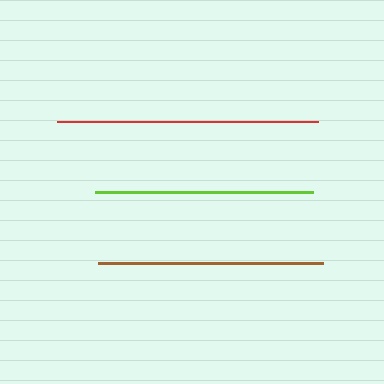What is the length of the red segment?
The red segment is approximately 262 pixels long.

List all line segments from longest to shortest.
From longest to shortest: red, brown, lime.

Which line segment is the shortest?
The lime line is the shortest at approximately 218 pixels.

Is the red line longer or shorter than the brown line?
The red line is longer than the brown line.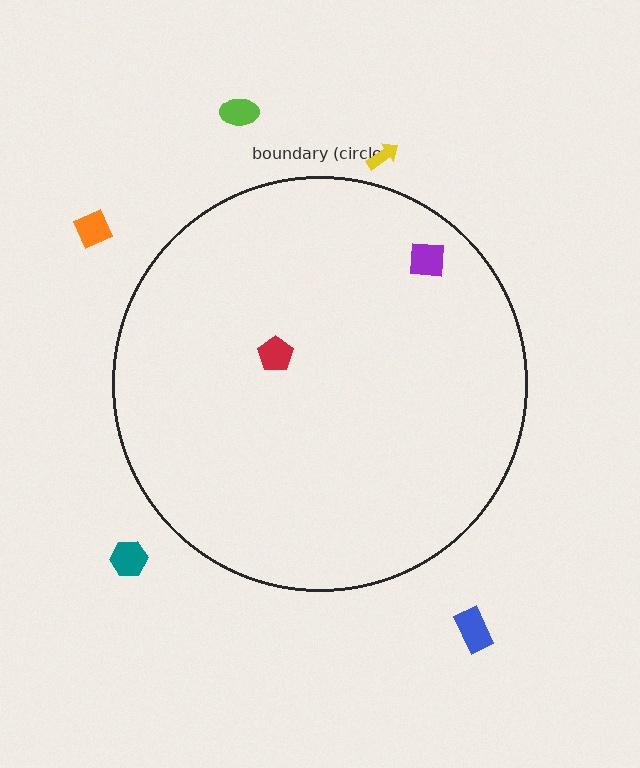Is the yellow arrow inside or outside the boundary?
Outside.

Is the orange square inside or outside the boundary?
Outside.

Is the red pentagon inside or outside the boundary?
Inside.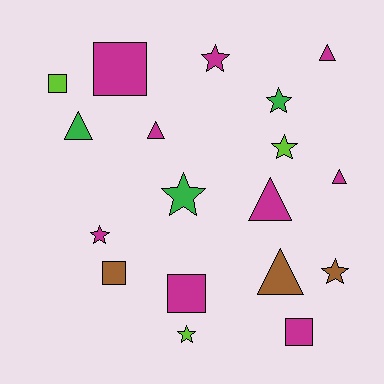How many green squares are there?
There are no green squares.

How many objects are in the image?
There are 18 objects.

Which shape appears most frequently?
Star, with 7 objects.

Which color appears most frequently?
Magenta, with 9 objects.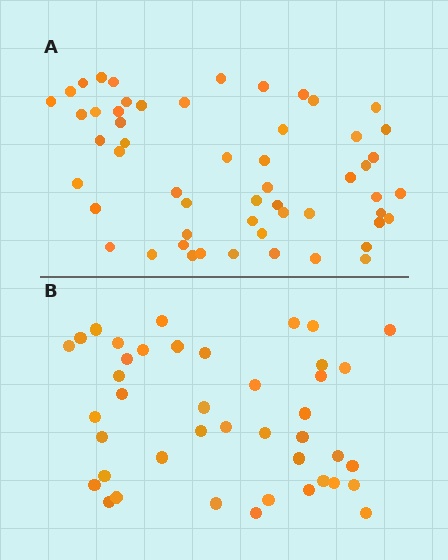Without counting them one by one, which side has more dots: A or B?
Region A (the top region) has more dots.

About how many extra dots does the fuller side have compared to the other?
Region A has approximately 15 more dots than region B.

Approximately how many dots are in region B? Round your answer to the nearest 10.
About 40 dots. (The exact count is 42, which rounds to 40.)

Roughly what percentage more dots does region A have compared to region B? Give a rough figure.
About 30% more.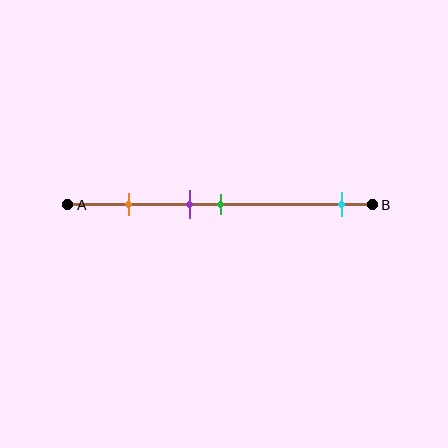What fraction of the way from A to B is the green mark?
The green mark is approximately 50% (0.5) of the way from A to B.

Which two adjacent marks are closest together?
The purple and green marks are the closest adjacent pair.